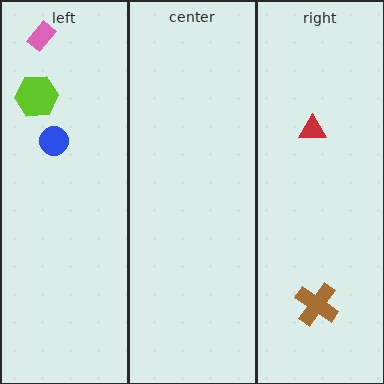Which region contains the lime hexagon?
The left region.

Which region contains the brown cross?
The right region.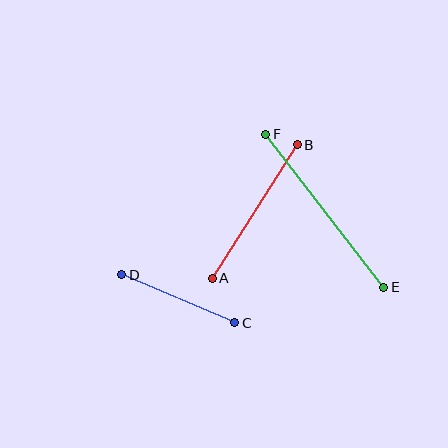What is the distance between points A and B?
The distance is approximately 159 pixels.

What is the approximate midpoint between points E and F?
The midpoint is at approximately (325, 211) pixels.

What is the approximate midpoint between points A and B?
The midpoint is at approximately (255, 211) pixels.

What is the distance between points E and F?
The distance is approximately 193 pixels.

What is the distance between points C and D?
The distance is approximately 122 pixels.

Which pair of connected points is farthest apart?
Points E and F are farthest apart.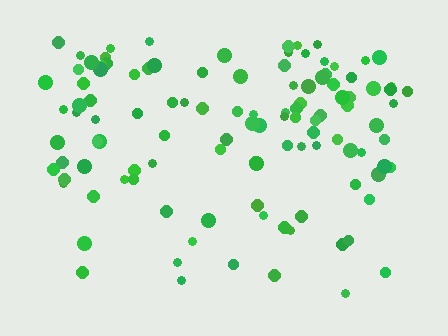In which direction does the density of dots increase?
From bottom to top, with the top side densest.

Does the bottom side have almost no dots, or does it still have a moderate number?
Still a moderate number, just noticeably fewer than the top.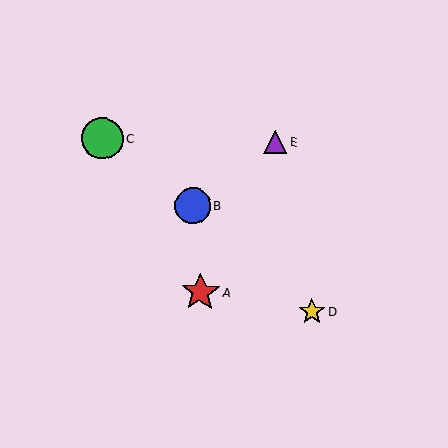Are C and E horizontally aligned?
Yes, both are at y≈138.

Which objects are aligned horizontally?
Objects C, E are aligned horizontally.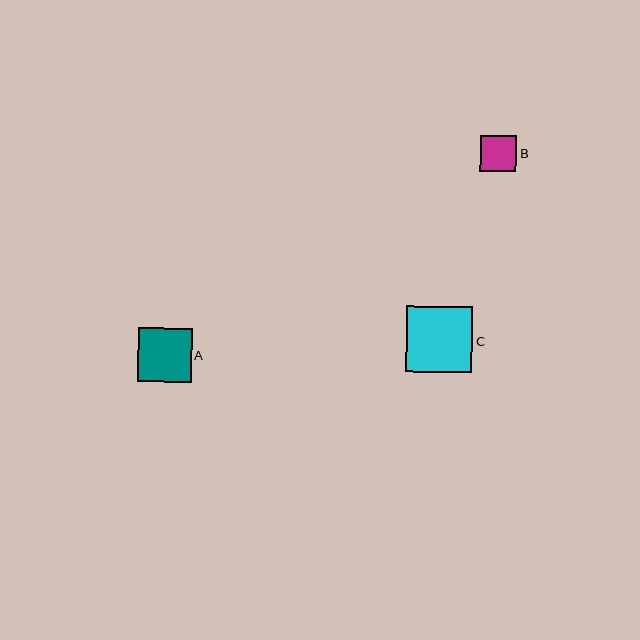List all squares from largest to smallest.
From largest to smallest: C, A, B.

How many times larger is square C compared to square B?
Square C is approximately 1.8 times the size of square B.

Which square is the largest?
Square C is the largest with a size of approximately 66 pixels.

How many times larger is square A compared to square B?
Square A is approximately 1.5 times the size of square B.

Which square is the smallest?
Square B is the smallest with a size of approximately 36 pixels.